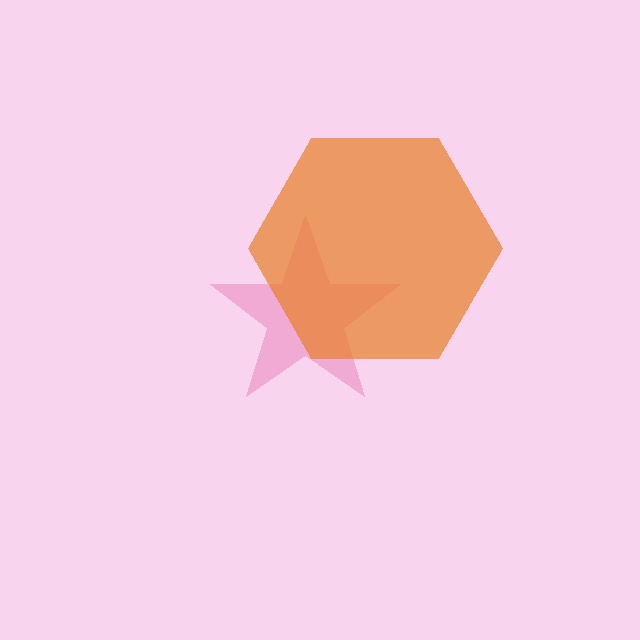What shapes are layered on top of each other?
The layered shapes are: a pink star, an orange hexagon.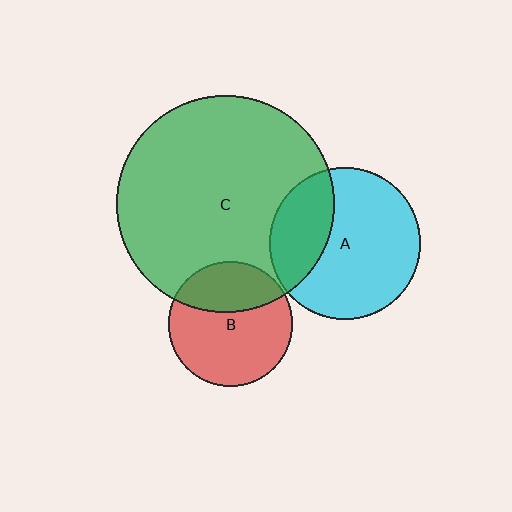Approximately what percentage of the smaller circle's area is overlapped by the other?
Approximately 30%.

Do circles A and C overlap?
Yes.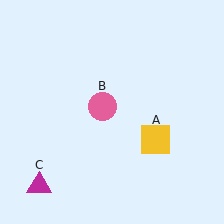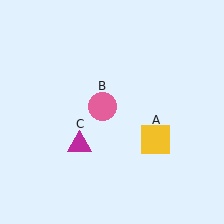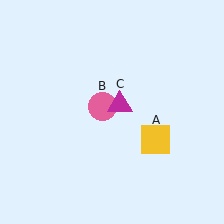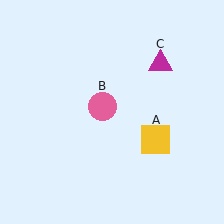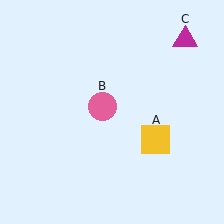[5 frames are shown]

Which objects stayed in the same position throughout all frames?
Yellow square (object A) and pink circle (object B) remained stationary.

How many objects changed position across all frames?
1 object changed position: magenta triangle (object C).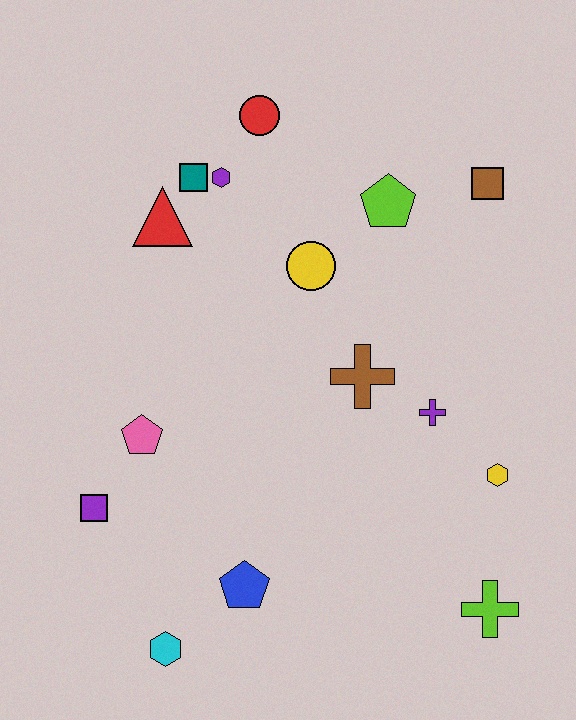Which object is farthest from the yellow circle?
The cyan hexagon is farthest from the yellow circle.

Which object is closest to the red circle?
The purple hexagon is closest to the red circle.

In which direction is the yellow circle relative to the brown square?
The yellow circle is to the left of the brown square.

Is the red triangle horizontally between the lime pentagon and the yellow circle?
No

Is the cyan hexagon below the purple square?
Yes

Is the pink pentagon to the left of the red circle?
Yes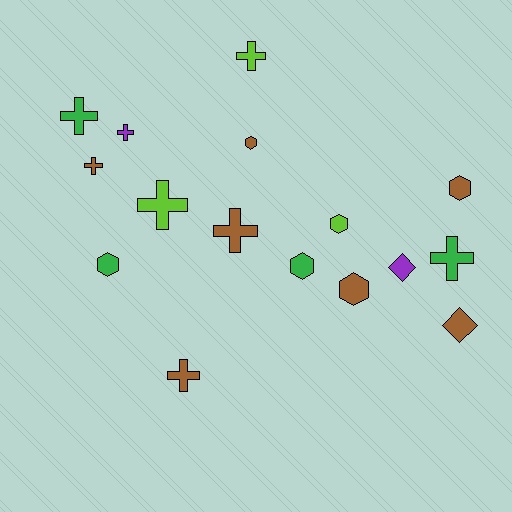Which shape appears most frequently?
Cross, with 8 objects.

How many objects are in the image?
There are 16 objects.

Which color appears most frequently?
Brown, with 7 objects.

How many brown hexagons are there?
There are 3 brown hexagons.